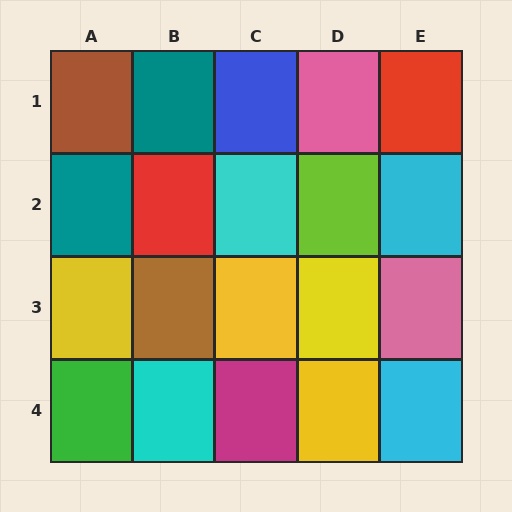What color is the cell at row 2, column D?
Lime.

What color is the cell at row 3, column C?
Yellow.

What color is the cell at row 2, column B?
Red.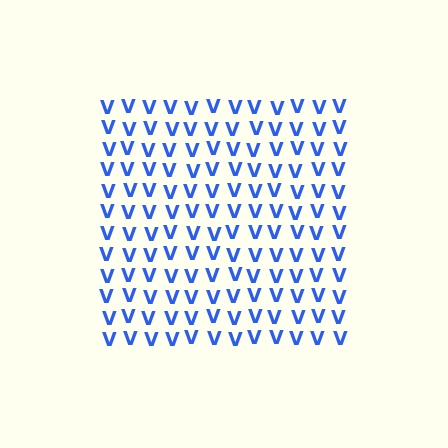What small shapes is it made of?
It is made of small letter V's.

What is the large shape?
The large shape is a square.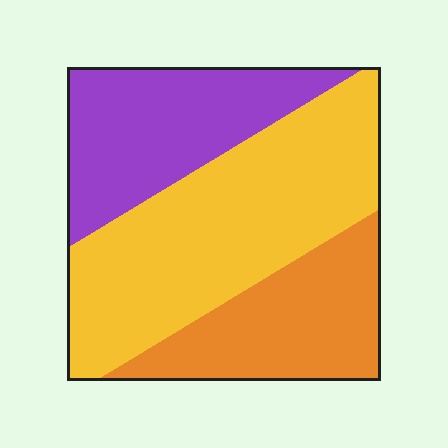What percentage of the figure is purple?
Purple covers roughly 30% of the figure.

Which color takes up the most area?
Yellow, at roughly 45%.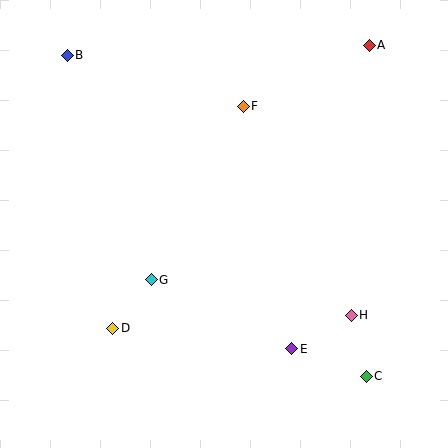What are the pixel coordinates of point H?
Point H is at (351, 315).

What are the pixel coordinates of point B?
Point B is at (67, 55).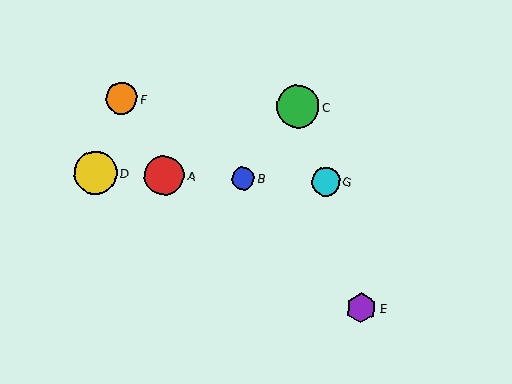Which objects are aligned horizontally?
Objects A, B, D, G are aligned horizontally.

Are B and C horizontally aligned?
No, B is at y≈178 and C is at y≈107.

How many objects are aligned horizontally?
4 objects (A, B, D, G) are aligned horizontally.